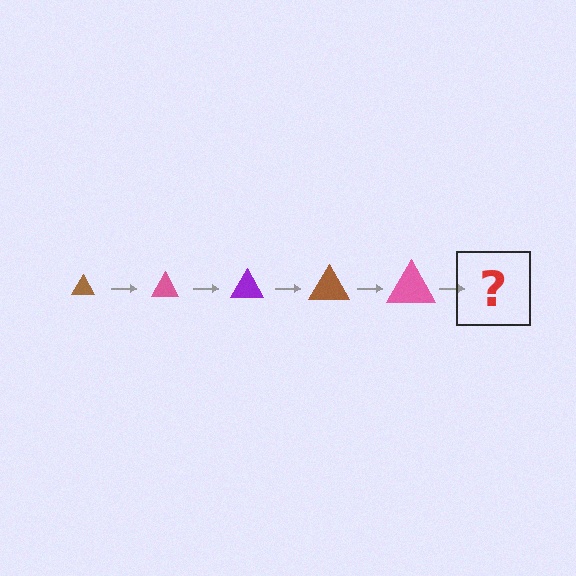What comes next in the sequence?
The next element should be a purple triangle, larger than the previous one.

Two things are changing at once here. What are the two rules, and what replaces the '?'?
The two rules are that the triangle grows larger each step and the color cycles through brown, pink, and purple. The '?' should be a purple triangle, larger than the previous one.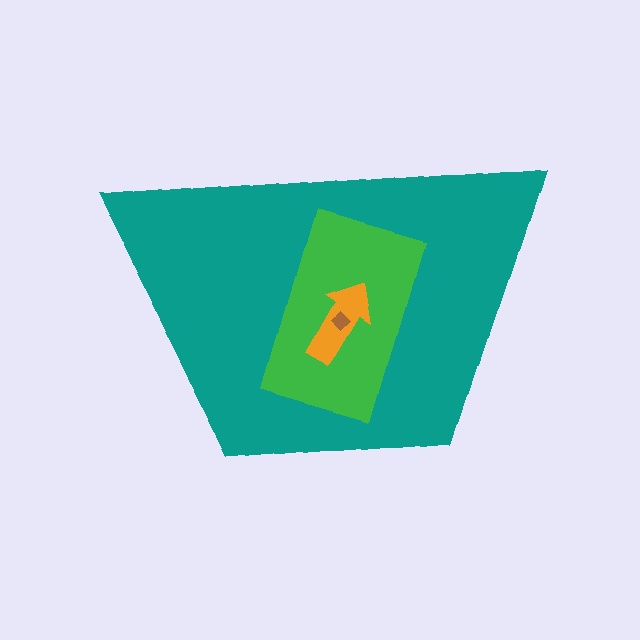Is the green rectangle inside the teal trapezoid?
Yes.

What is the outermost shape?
The teal trapezoid.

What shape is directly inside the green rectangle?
The orange arrow.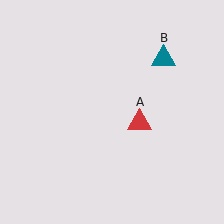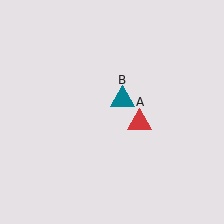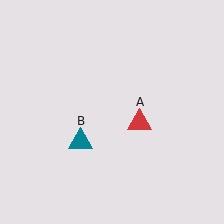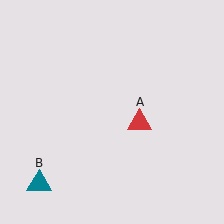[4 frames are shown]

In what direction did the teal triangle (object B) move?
The teal triangle (object B) moved down and to the left.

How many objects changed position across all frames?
1 object changed position: teal triangle (object B).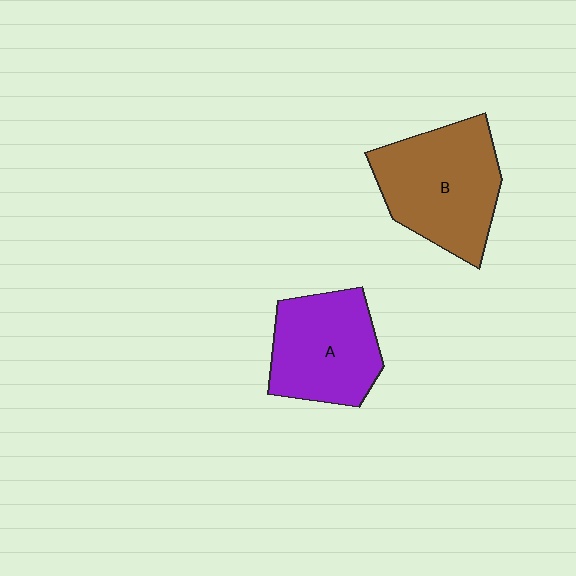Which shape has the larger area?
Shape B (brown).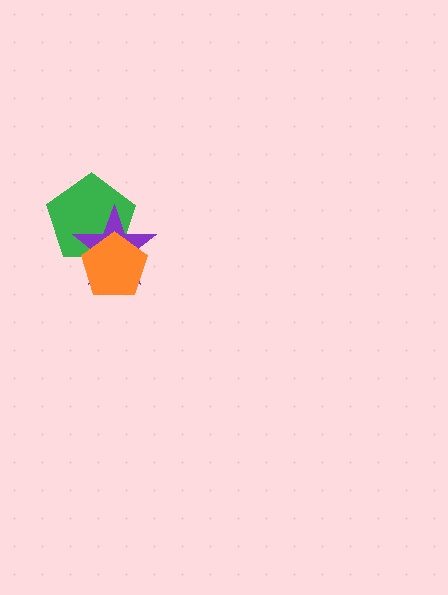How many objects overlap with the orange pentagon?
2 objects overlap with the orange pentagon.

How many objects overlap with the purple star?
2 objects overlap with the purple star.